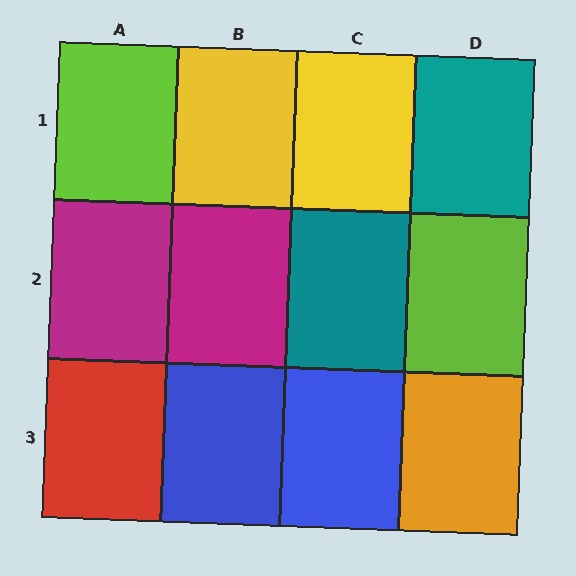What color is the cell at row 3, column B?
Blue.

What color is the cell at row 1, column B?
Yellow.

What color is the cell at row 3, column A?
Red.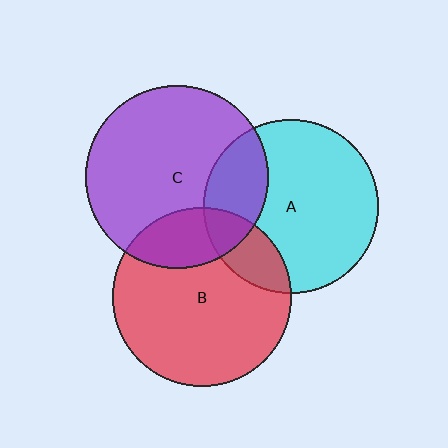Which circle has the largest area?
Circle C (purple).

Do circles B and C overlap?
Yes.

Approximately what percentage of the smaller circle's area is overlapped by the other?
Approximately 20%.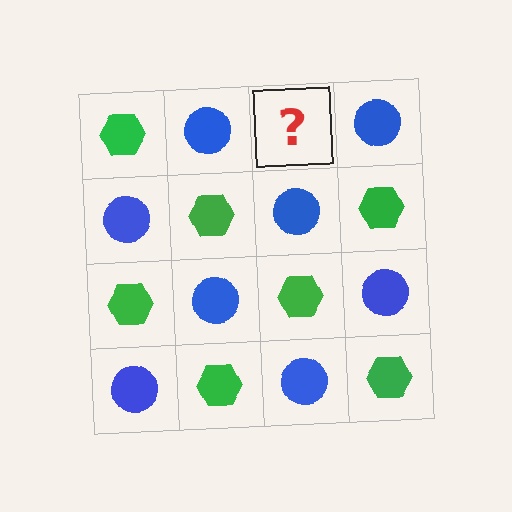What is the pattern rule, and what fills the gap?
The rule is that it alternates green hexagon and blue circle in a checkerboard pattern. The gap should be filled with a green hexagon.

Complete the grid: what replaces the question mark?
The question mark should be replaced with a green hexagon.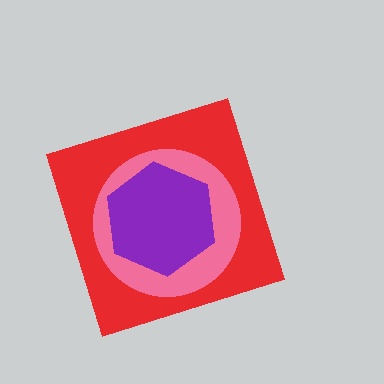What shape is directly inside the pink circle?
The purple hexagon.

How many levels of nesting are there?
3.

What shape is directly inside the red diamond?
The pink circle.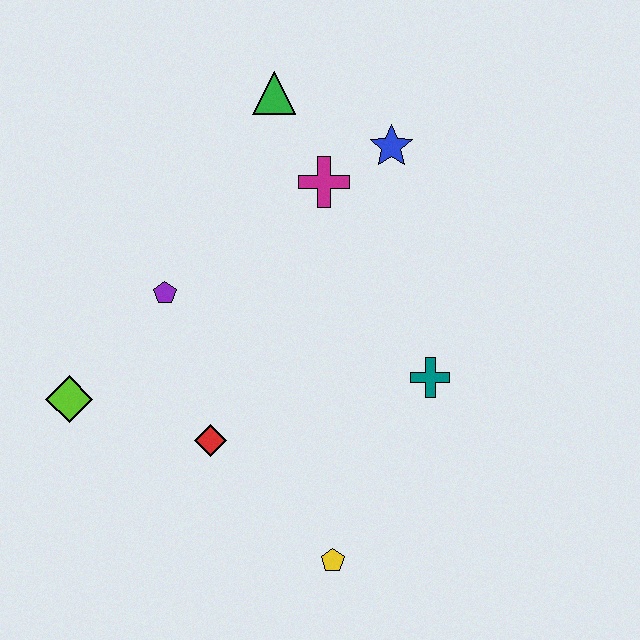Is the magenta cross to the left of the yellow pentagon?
Yes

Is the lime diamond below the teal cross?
Yes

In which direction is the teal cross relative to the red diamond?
The teal cross is to the right of the red diamond.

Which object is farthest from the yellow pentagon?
The green triangle is farthest from the yellow pentagon.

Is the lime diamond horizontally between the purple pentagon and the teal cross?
No